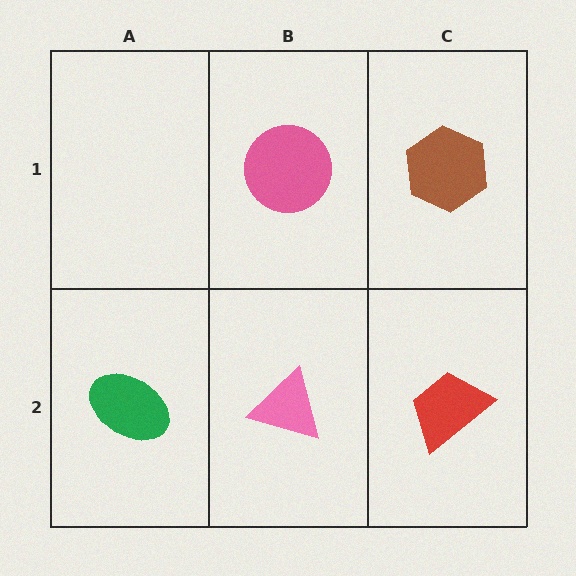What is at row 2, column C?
A red trapezoid.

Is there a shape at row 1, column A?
No, that cell is empty.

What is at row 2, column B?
A pink triangle.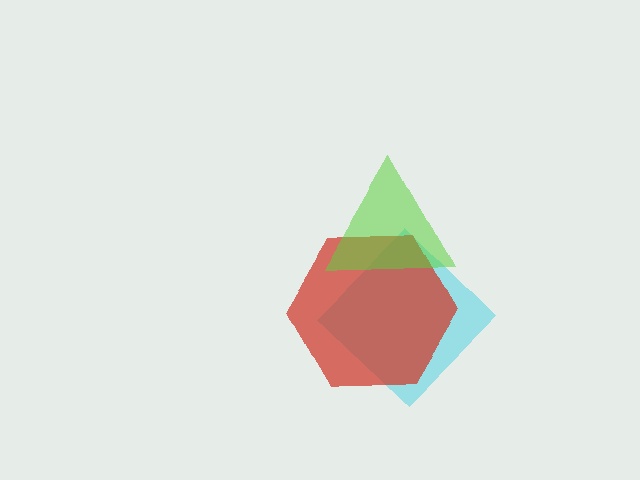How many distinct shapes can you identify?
There are 3 distinct shapes: a cyan diamond, a red hexagon, a lime triangle.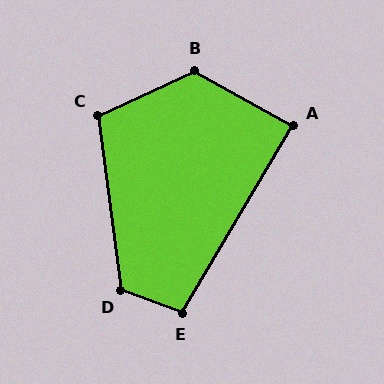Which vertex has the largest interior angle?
B, at approximately 126 degrees.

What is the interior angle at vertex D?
Approximately 118 degrees (obtuse).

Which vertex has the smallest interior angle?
A, at approximately 88 degrees.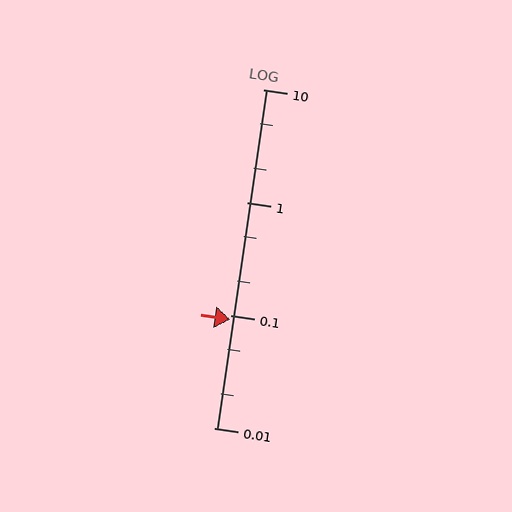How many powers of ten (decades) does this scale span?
The scale spans 3 decades, from 0.01 to 10.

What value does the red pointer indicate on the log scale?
The pointer indicates approximately 0.091.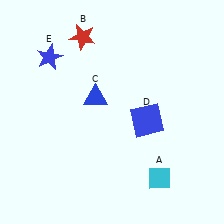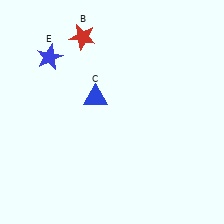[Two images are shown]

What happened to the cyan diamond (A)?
The cyan diamond (A) was removed in Image 2. It was in the bottom-right area of Image 1.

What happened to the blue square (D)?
The blue square (D) was removed in Image 2. It was in the bottom-right area of Image 1.